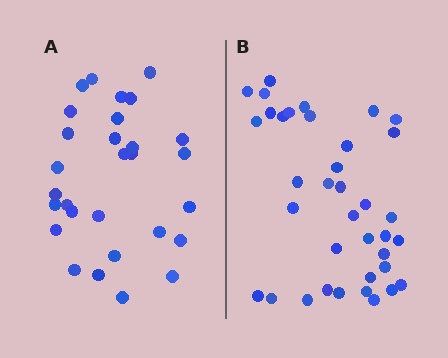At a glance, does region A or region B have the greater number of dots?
Region B (the right region) has more dots.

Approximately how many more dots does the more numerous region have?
Region B has roughly 8 or so more dots than region A.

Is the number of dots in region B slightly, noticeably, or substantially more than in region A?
Region B has noticeably more, but not dramatically so. The ratio is roughly 1.3 to 1.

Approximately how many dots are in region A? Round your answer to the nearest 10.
About 30 dots. (The exact count is 29, which rounds to 30.)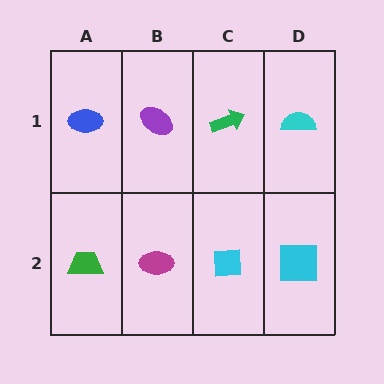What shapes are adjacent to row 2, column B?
A purple ellipse (row 1, column B), a green trapezoid (row 2, column A), a cyan square (row 2, column C).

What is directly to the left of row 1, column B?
A blue ellipse.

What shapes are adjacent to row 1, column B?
A magenta ellipse (row 2, column B), a blue ellipse (row 1, column A), a green arrow (row 1, column C).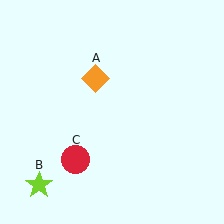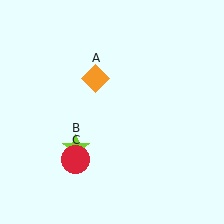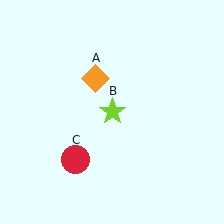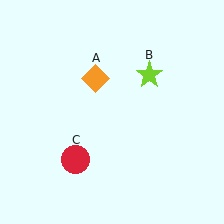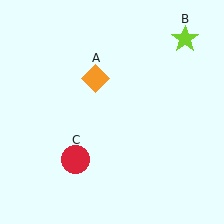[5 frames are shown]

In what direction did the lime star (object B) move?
The lime star (object B) moved up and to the right.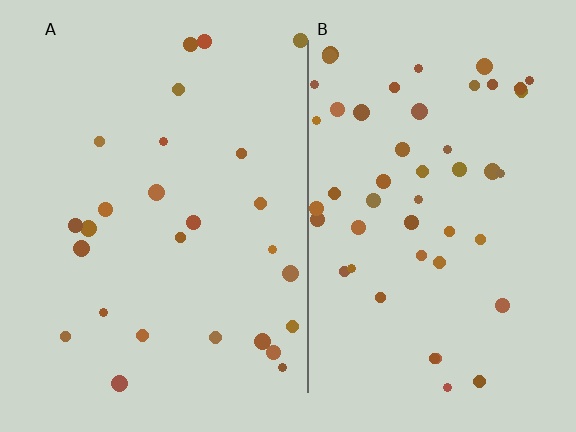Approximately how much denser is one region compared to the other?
Approximately 1.9× — region B over region A.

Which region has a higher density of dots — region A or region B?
B (the right).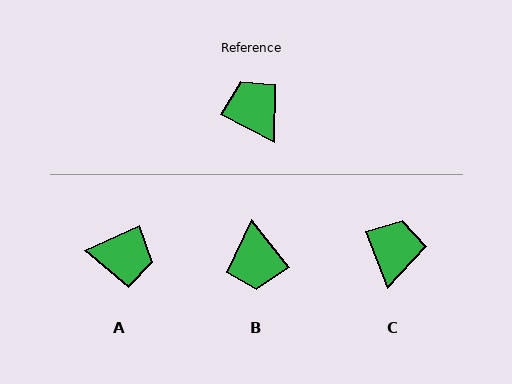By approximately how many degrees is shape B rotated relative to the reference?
Approximately 155 degrees counter-clockwise.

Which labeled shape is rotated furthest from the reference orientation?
B, about 155 degrees away.